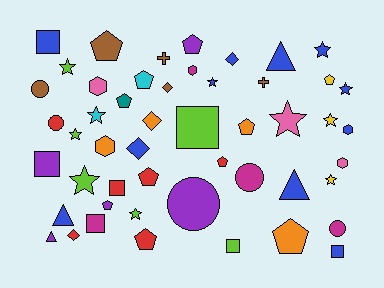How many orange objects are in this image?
There are 4 orange objects.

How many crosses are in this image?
There are 2 crosses.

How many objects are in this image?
There are 50 objects.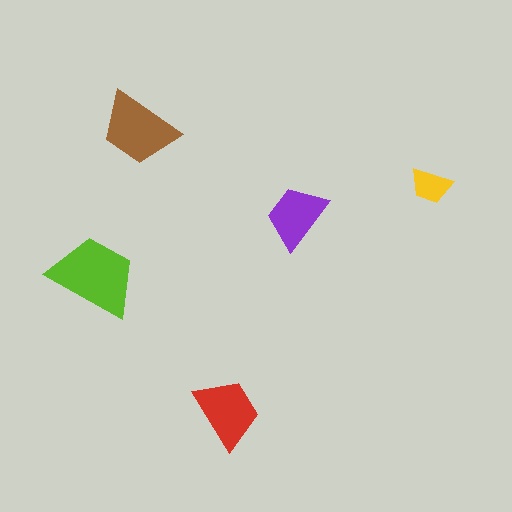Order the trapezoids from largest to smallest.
the lime one, the brown one, the red one, the purple one, the yellow one.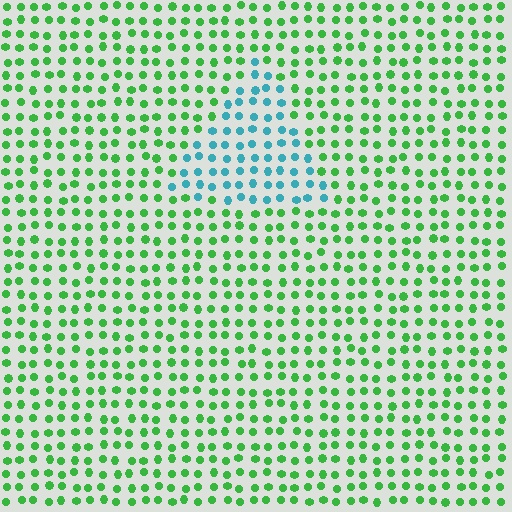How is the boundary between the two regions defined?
The boundary is defined purely by a slight shift in hue (about 62 degrees). Spacing, size, and orientation are identical on both sides.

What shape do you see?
I see a triangle.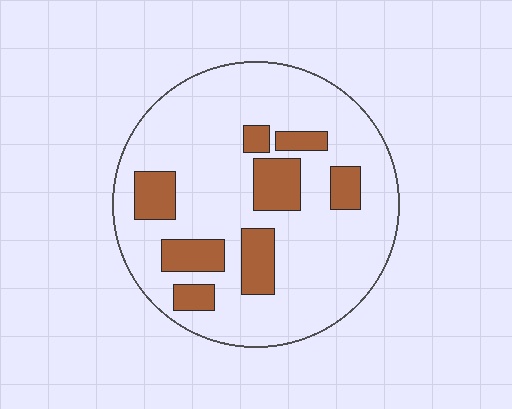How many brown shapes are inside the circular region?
8.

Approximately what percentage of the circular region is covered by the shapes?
Approximately 20%.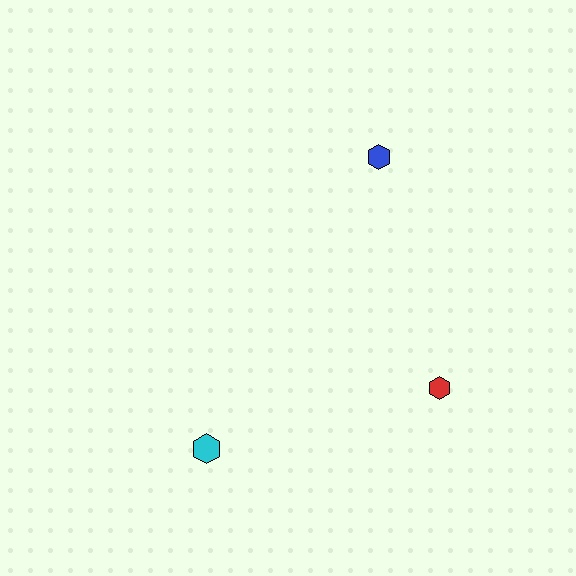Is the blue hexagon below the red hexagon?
No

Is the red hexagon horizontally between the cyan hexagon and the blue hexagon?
No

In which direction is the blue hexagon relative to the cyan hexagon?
The blue hexagon is above the cyan hexagon.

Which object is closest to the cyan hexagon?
The red hexagon is closest to the cyan hexagon.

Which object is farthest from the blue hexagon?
The cyan hexagon is farthest from the blue hexagon.